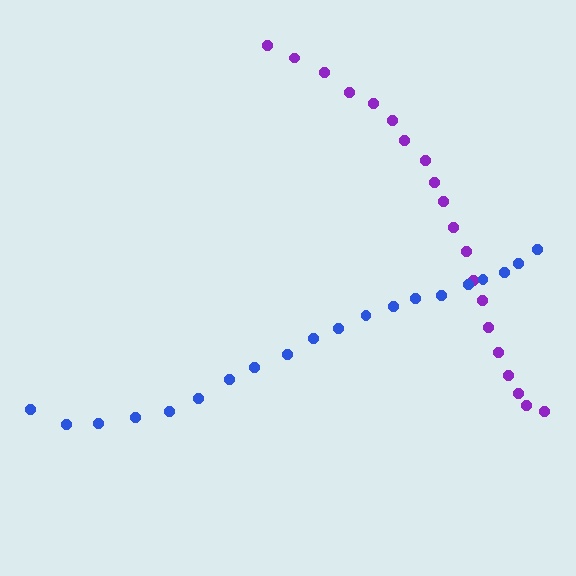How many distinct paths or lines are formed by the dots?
There are 2 distinct paths.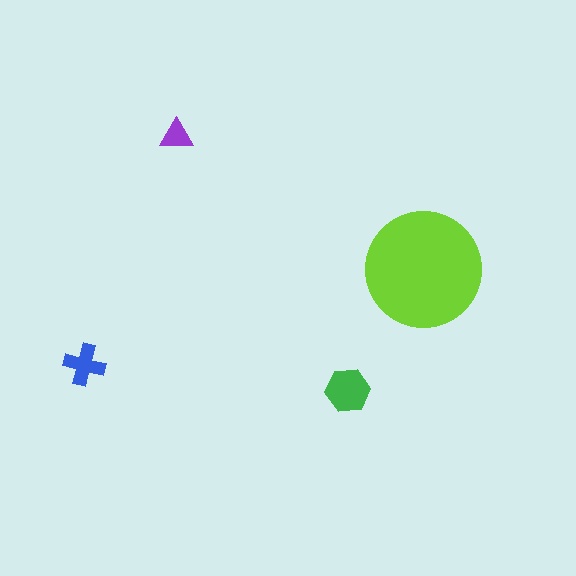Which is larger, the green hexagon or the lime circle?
The lime circle.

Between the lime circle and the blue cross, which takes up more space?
The lime circle.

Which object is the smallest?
The purple triangle.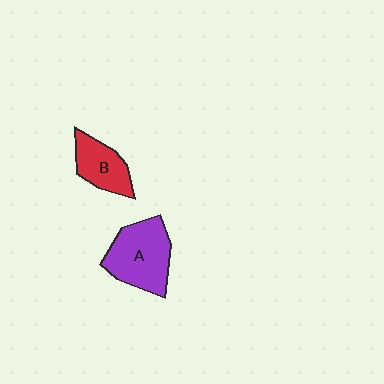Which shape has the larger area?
Shape A (purple).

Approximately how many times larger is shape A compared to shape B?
Approximately 1.6 times.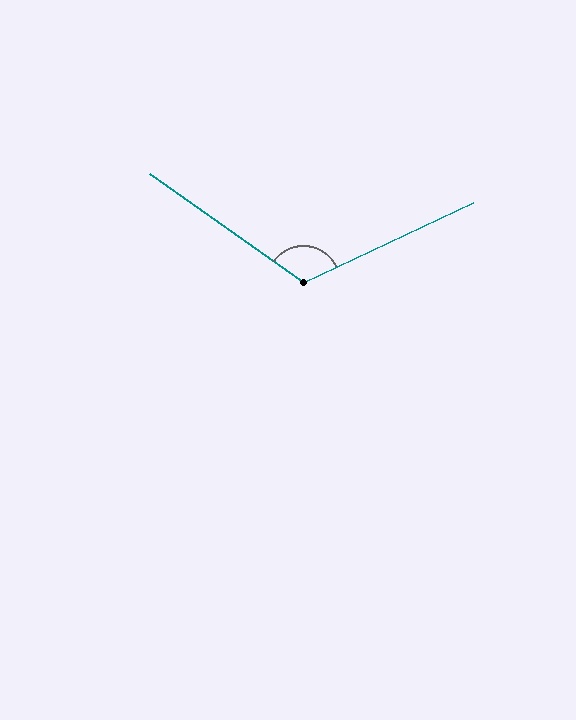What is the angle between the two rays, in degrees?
Approximately 119 degrees.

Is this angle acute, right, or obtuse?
It is obtuse.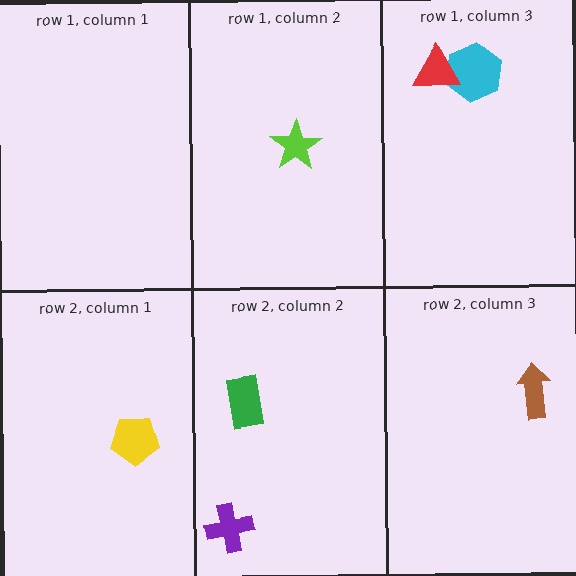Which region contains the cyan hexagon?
The row 1, column 3 region.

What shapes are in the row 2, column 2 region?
The green rectangle, the purple cross.